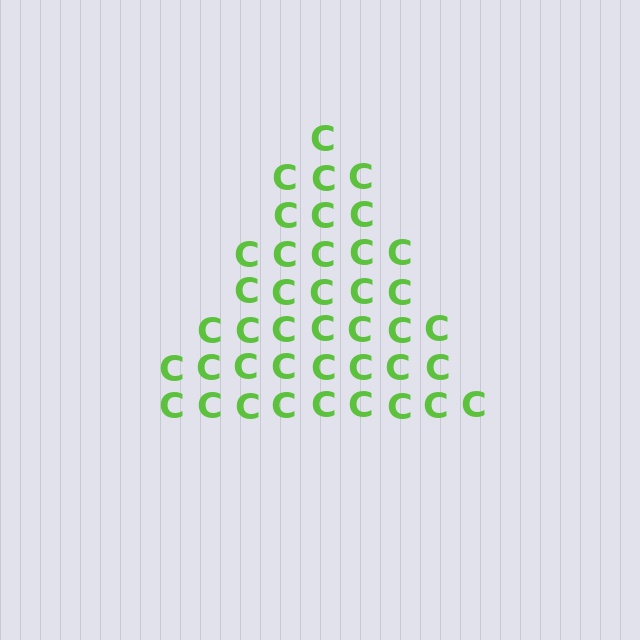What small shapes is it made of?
It is made of small letter C's.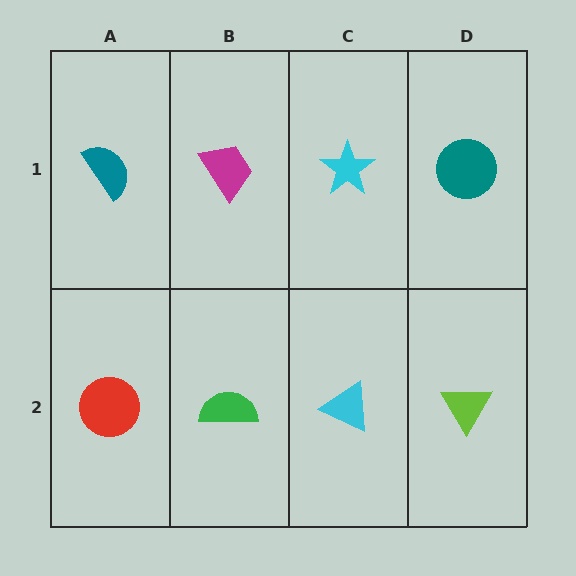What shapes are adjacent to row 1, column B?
A green semicircle (row 2, column B), a teal semicircle (row 1, column A), a cyan star (row 1, column C).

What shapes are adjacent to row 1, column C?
A cyan triangle (row 2, column C), a magenta trapezoid (row 1, column B), a teal circle (row 1, column D).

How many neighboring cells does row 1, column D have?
2.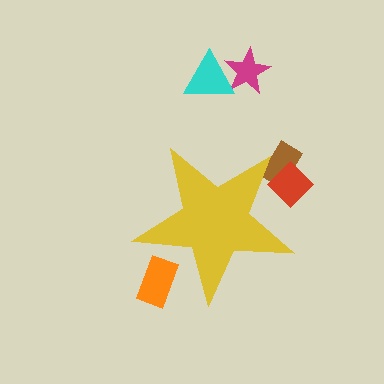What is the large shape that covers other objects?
A yellow star.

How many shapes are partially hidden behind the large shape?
3 shapes are partially hidden.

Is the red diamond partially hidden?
Yes, the red diamond is partially hidden behind the yellow star.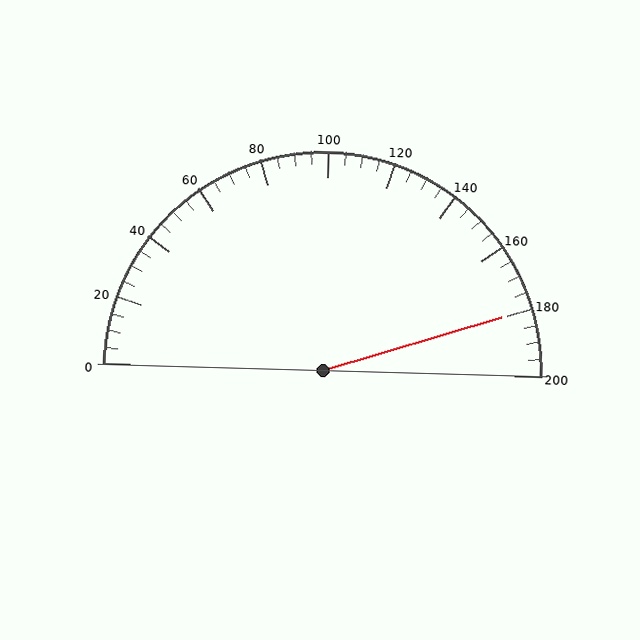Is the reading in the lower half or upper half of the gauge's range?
The reading is in the upper half of the range (0 to 200).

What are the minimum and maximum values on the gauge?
The gauge ranges from 0 to 200.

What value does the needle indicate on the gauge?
The needle indicates approximately 180.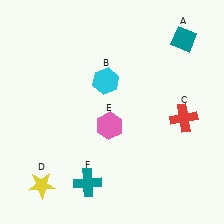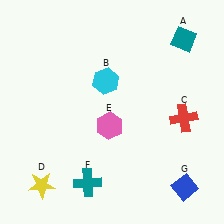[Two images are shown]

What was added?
A blue diamond (G) was added in Image 2.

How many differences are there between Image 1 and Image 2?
There is 1 difference between the two images.